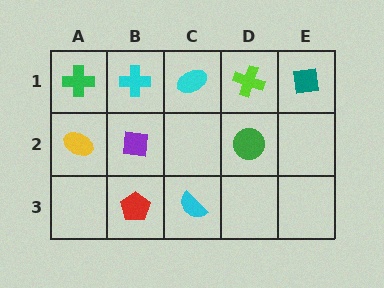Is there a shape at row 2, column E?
No, that cell is empty.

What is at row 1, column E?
A teal square.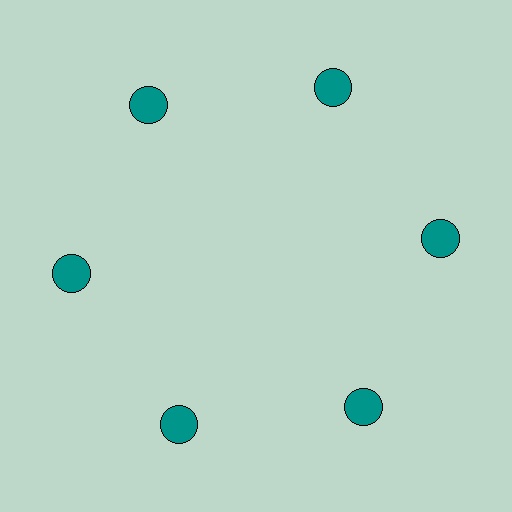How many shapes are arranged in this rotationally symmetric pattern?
There are 6 shapes, arranged in 6 groups of 1.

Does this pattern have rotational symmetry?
Yes, this pattern has 6-fold rotational symmetry. It looks the same after rotating 60 degrees around the center.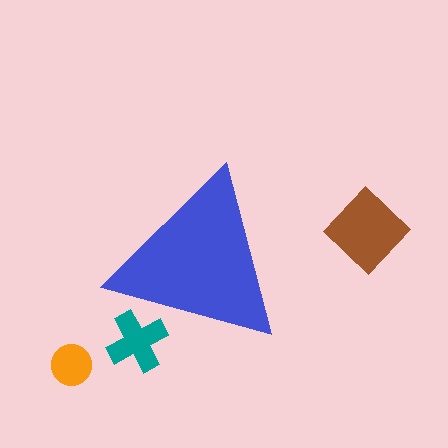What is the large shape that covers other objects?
A blue triangle.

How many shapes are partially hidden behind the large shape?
1 shape is partially hidden.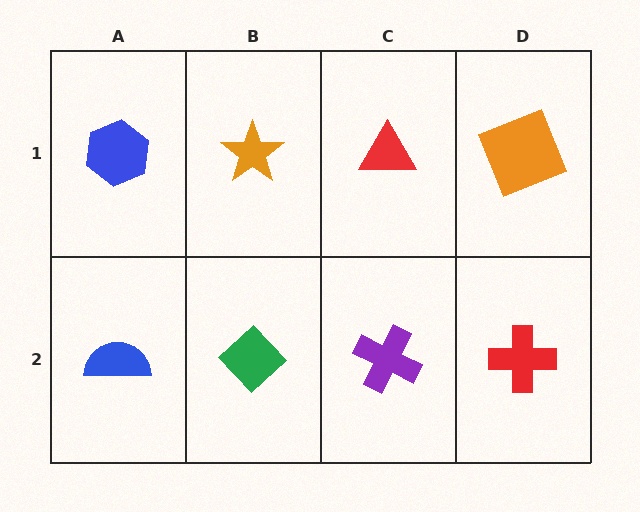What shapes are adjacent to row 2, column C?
A red triangle (row 1, column C), a green diamond (row 2, column B), a red cross (row 2, column D).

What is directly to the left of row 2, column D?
A purple cross.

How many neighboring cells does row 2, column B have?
3.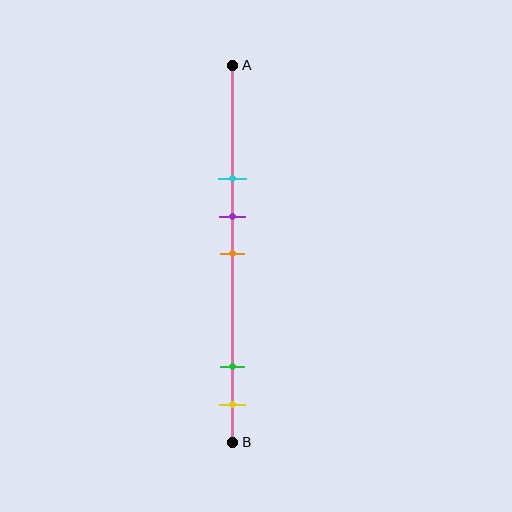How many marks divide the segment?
There are 5 marks dividing the segment.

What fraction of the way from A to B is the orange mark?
The orange mark is approximately 50% (0.5) of the way from A to B.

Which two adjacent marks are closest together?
The purple and orange marks are the closest adjacent pair.